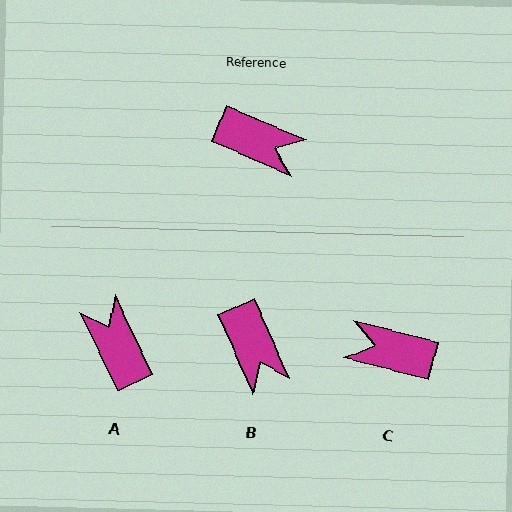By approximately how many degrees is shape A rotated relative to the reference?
Approximately 138 degrees counter-clockwise.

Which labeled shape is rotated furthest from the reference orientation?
C, about 171 degrees away.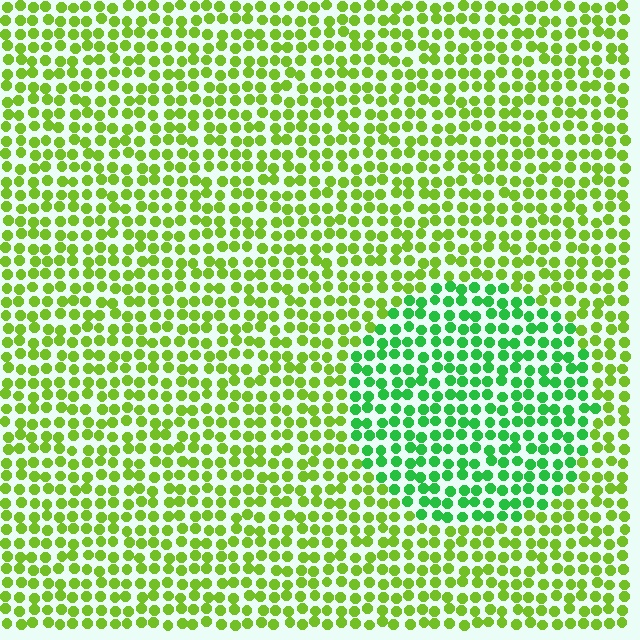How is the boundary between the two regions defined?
The boundary is defined purely by a slight shift in hue (about 41 degrees). Spacing, size, and orientation are identical on both sides.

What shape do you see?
I see a circle.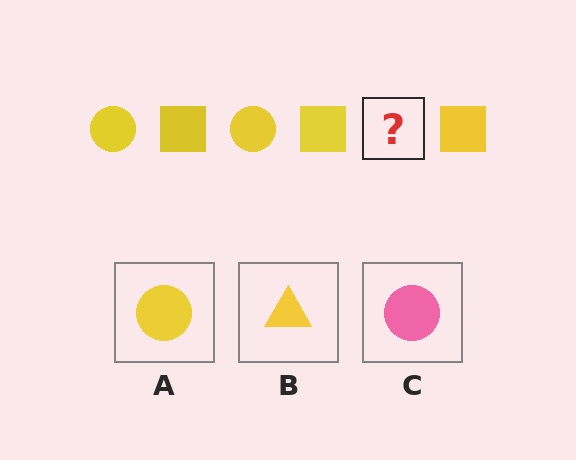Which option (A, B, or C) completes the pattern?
A.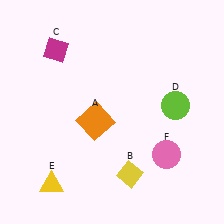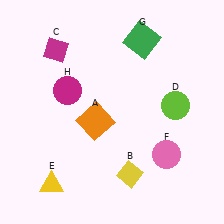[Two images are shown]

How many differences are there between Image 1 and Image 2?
There are 2 differences between the two images.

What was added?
A green square (G), a magenta circle (H) were added in Image 2.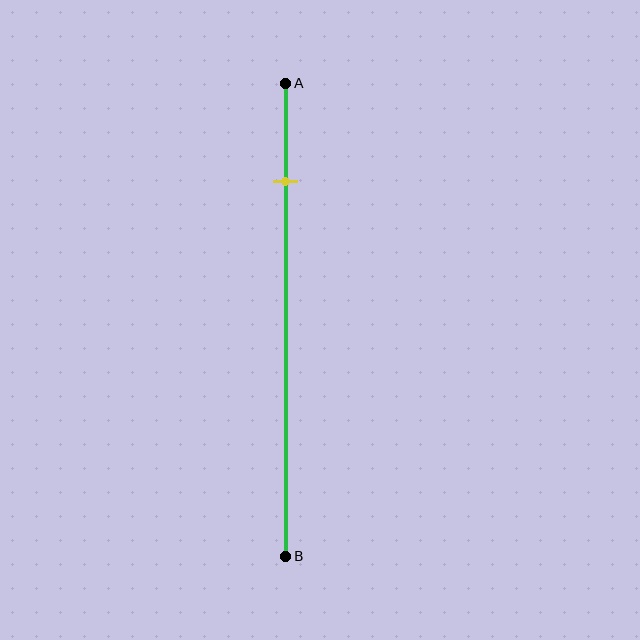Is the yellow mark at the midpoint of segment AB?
No, the mark is at about 20% from A, not at the 50% midpoint.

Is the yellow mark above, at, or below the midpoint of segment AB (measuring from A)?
The yellow mark is above the midpoint of segment AB.